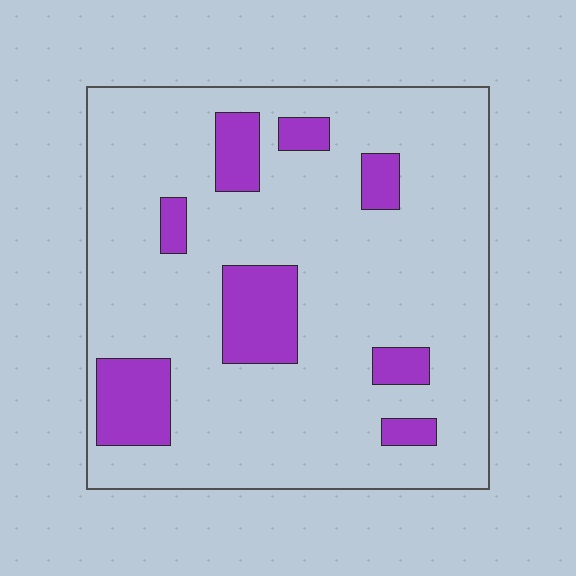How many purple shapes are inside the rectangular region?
8.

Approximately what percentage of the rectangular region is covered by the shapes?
Approximately 15%.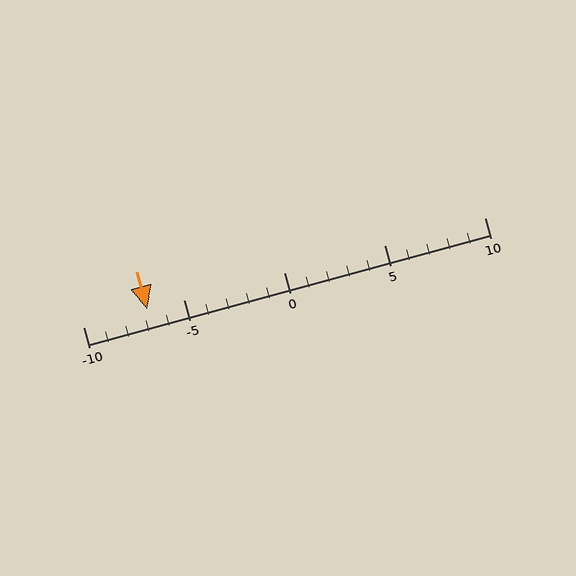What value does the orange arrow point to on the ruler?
The orange arrow points to approximately -7.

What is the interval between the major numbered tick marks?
The major tick marks are spaced 5 units apart.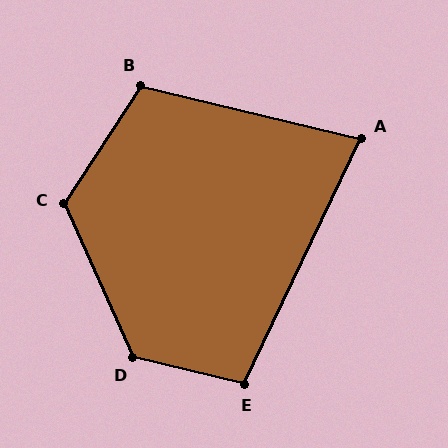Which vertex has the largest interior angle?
D, at approximately 128 degrees.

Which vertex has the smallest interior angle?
A, at approximately 78 degrees.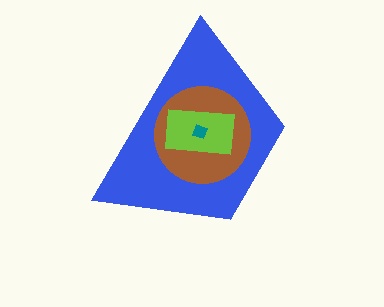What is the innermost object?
The teal diamond.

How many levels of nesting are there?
4.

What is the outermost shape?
The blue trapezoid.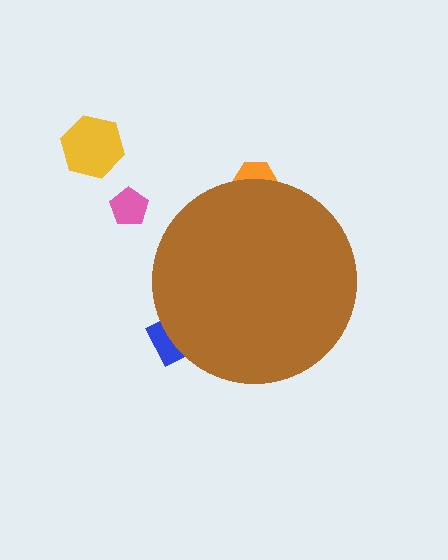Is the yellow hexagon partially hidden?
No, the yellow hexagon is fully visible.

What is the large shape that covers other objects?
A brown circle.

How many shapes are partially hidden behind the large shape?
2 shapes are partially hidden.